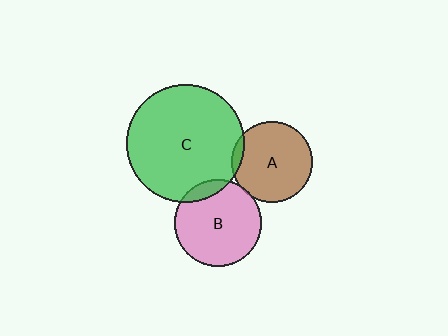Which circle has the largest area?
Circle C (green).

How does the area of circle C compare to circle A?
Approximately 2.1 times.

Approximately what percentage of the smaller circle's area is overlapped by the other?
Approximately 5%.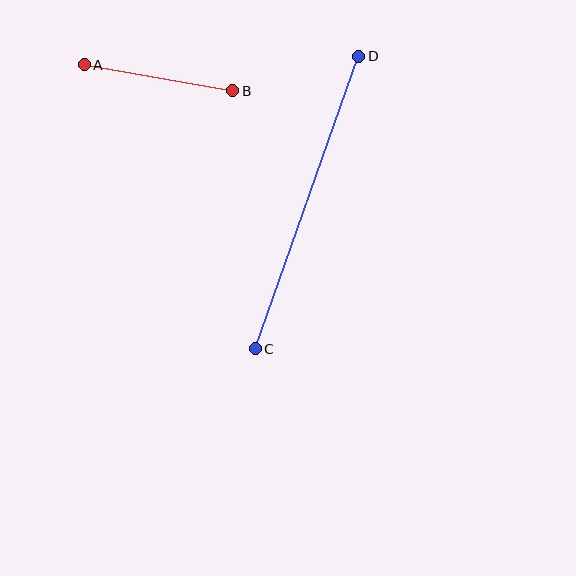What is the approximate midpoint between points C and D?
The midpoint is at approximately (307, 203) pixels.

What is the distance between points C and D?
The distance is approximately 310 pixels.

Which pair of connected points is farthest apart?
Points C and D are farthest apart.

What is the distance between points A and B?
The distance is approximately 151 pixels.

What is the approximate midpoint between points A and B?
The midpoint is at approximately (159, 78) pixels.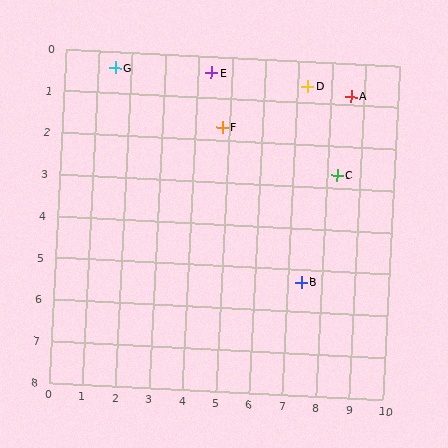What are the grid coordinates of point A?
Point A is at approximately (8.6, 0.8).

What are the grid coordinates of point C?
Point C is at approximately (8.3, 2.7).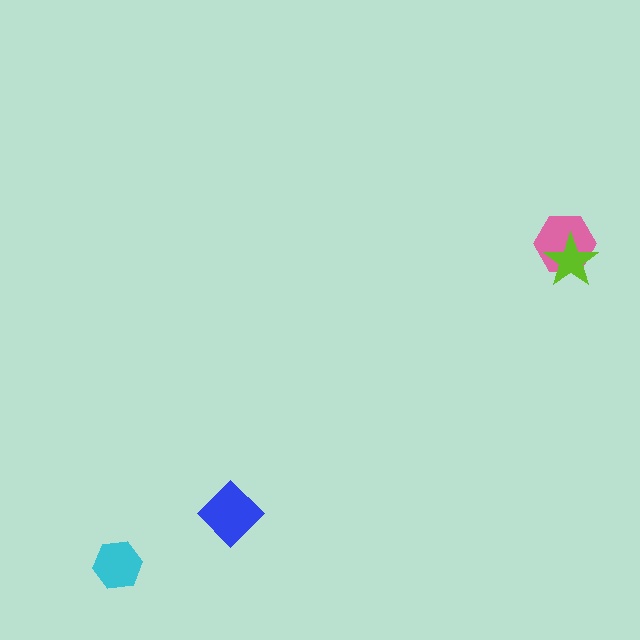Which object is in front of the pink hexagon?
The lime star is in front of the pink hexagon.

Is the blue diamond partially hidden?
No, no other shape covers it.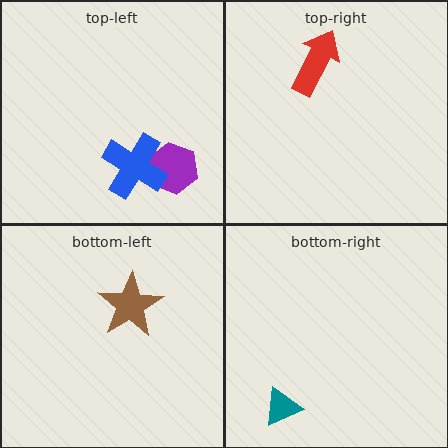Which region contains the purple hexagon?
The top-left region.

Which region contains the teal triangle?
The bottom-right region.